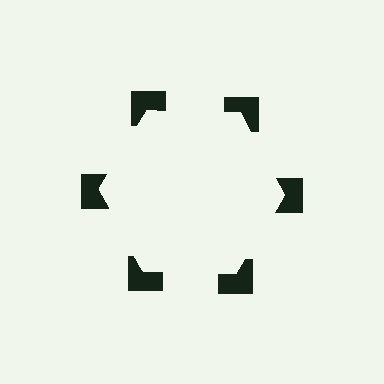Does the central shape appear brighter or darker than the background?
It typically appears slightly brighter than the background, even though no actual brightness change is drawn.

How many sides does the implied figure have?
6 sides.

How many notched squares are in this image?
There are 6 — one at each vertex of the illusory hexagon.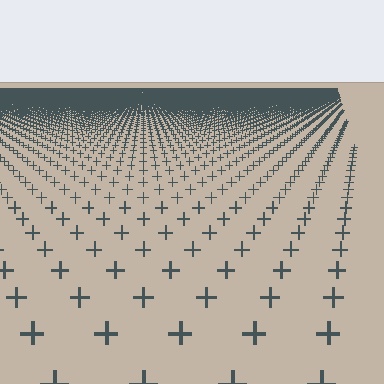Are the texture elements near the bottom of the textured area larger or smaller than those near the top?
Larger. Near the bottom, elements are closer to the viewer and appear at a bigger on-screen size.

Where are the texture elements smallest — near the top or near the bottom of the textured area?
Near the top.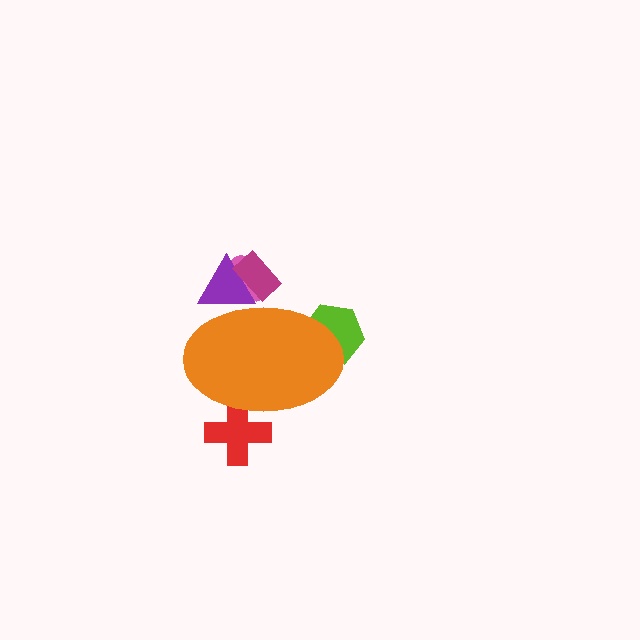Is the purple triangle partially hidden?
Yes, the purple triangle is partially hidden behind the orange ellipse.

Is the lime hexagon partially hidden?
Yes, the lime hexagon is partially hidden behind the orange ellipse.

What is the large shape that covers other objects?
An orange ellipse.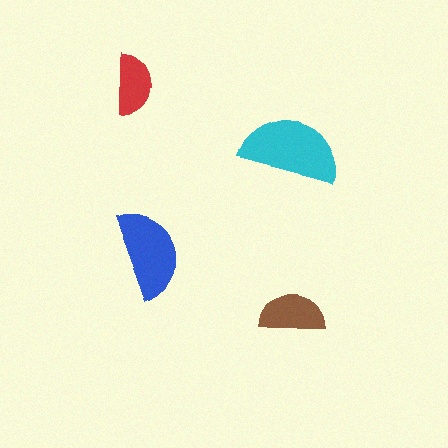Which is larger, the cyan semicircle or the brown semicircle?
The cyan one.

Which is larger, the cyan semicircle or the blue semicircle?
The cyan one.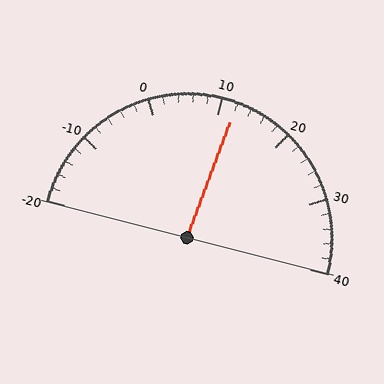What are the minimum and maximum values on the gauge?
The gauge ranges from -20 to 40.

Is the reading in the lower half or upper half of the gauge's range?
The reading is in the upper half of the range (-20 to 40).